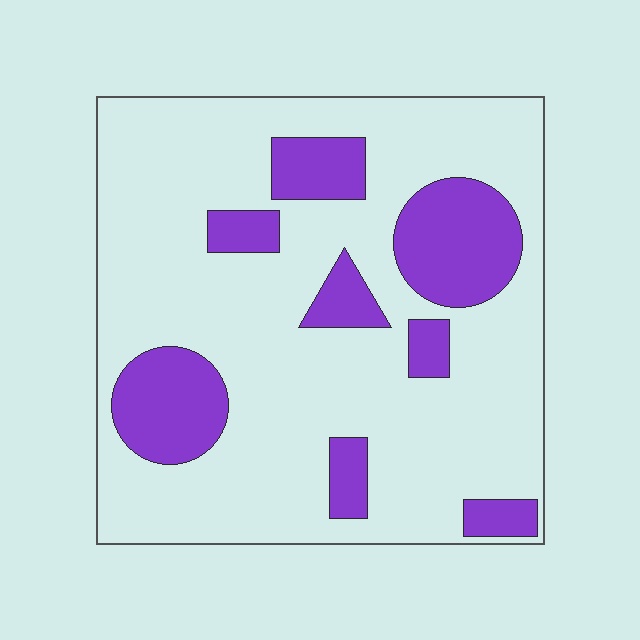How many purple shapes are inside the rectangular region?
8.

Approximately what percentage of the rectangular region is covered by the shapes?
Approximately 25%.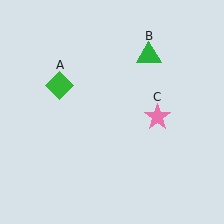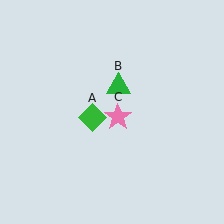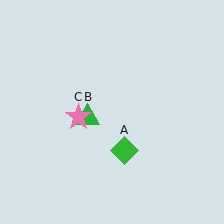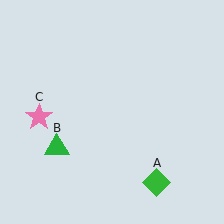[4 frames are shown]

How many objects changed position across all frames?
3 objects changed position: green diamond (object A), green triangle (object B), pink star (object C).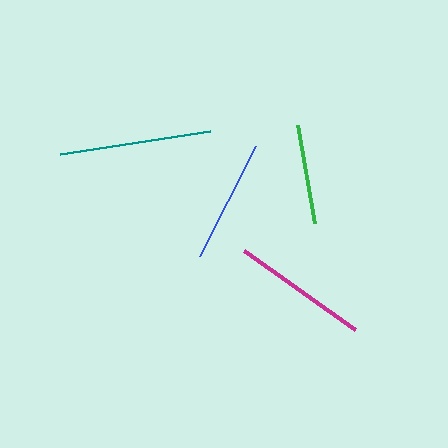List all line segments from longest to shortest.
From longest to shortest: teal, magenta, blue, green.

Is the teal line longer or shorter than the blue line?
The teal line is longer than the blue line.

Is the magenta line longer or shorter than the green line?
The magenta line is longer than the green line.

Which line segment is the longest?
The teal line is the longest at approximately 152 pixels.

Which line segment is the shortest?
The green line is the shortest at approximately 99 pixels.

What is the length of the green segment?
The green segment is approximately 99 pixels long.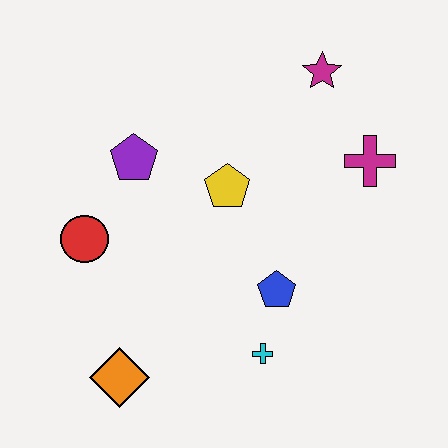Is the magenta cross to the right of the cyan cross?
Yes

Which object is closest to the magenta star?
The magenta cross is closest to the magenta star.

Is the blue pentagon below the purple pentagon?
Yes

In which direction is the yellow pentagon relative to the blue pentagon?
The yellow pentagon is above the blue pentagon.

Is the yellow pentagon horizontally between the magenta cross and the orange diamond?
Yes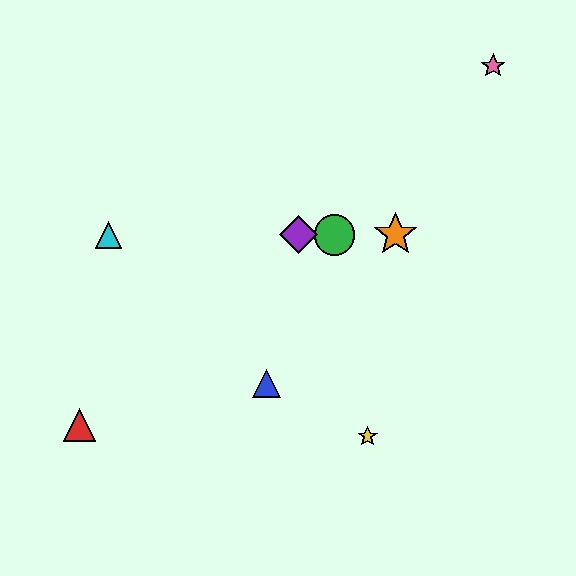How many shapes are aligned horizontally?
4 shapes (the green circle, the purple diamond, the orange star, the cyan triangle) are aligned horizontally.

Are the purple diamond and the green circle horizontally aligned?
Yes, both are at y≈235.